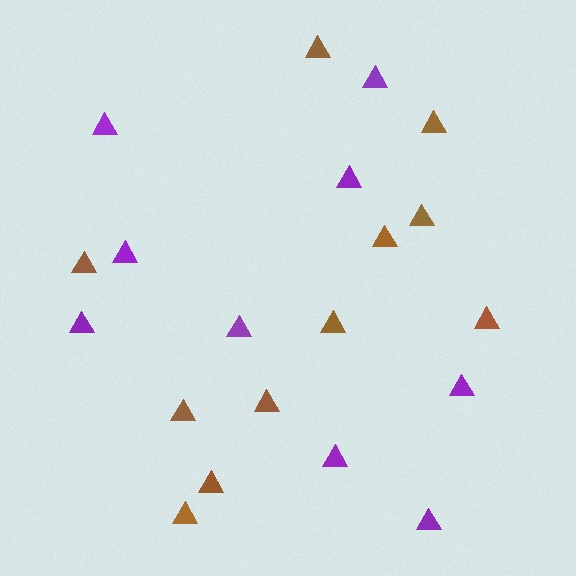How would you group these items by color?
There are 2 groups: one group of brown triangles (11) and one group of purple triangles (9).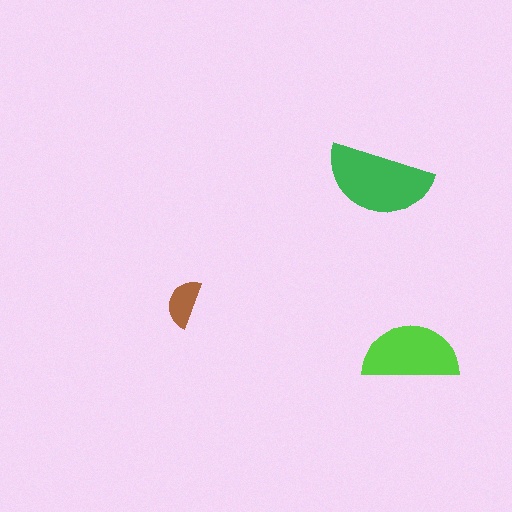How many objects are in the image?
There are 3 objects in the image.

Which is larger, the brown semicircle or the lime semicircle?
The lime one.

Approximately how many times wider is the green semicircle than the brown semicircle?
About 2 times wider.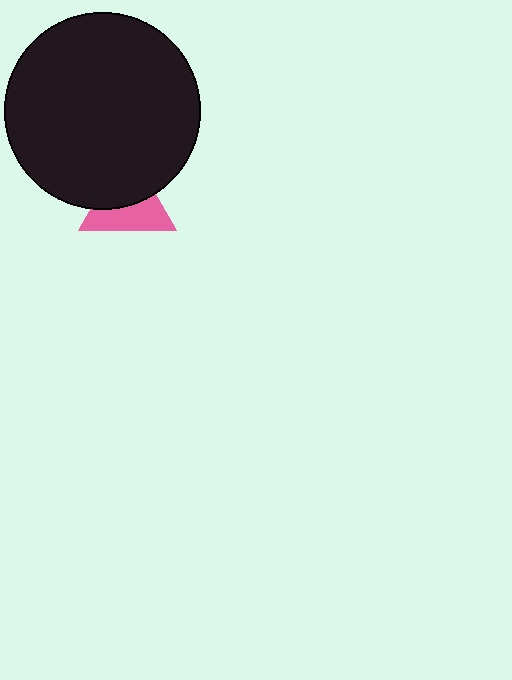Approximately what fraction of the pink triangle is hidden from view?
Roughly 48% of the pink triangle is hidden behind the black circle.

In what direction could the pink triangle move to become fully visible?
The pink triangle could move down. That would shift it out from behind the black circle entirely.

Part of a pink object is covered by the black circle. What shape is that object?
It is a triangle.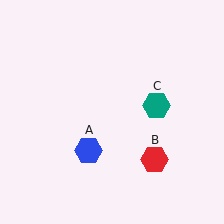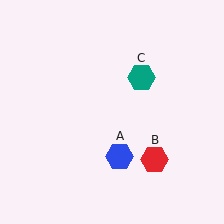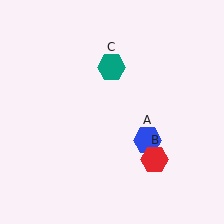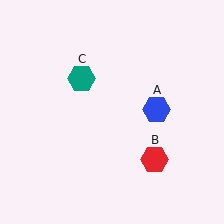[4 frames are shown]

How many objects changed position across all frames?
2 objects changed position: blue hexagon (object A), teal hexagon (object C).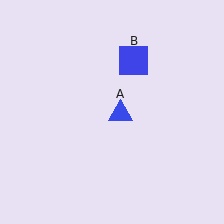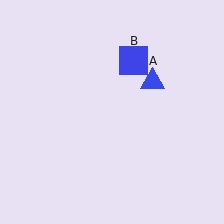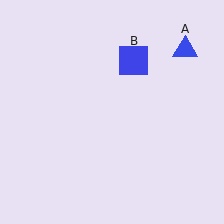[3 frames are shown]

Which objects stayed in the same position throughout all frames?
Blue square (object B) remained stationary.